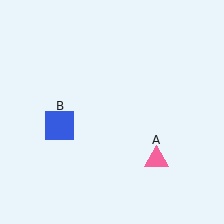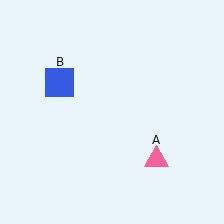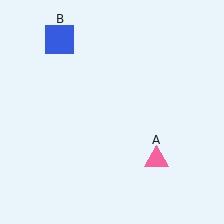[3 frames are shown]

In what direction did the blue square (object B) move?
The blue square (object B) moved up.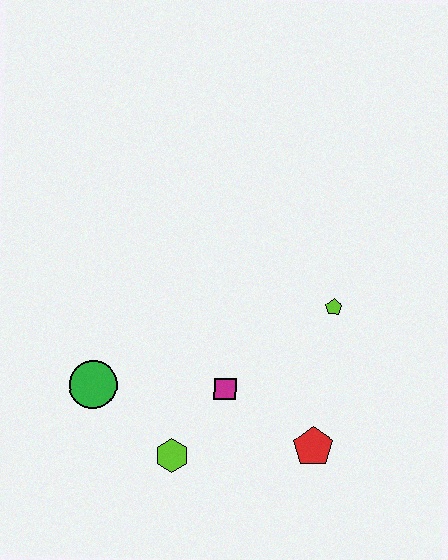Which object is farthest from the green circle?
The lime pentagon is farthest from the green circle.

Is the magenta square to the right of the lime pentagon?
No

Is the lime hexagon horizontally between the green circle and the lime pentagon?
Yes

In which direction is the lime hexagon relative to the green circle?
The lime hexagon is to the right of the green circle.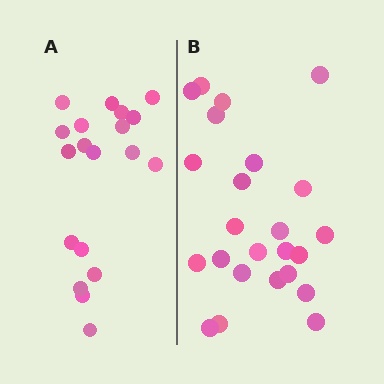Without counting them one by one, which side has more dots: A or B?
Region B (the right region) has more dots.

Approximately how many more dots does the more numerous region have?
Region B has about 5 more dots than region A.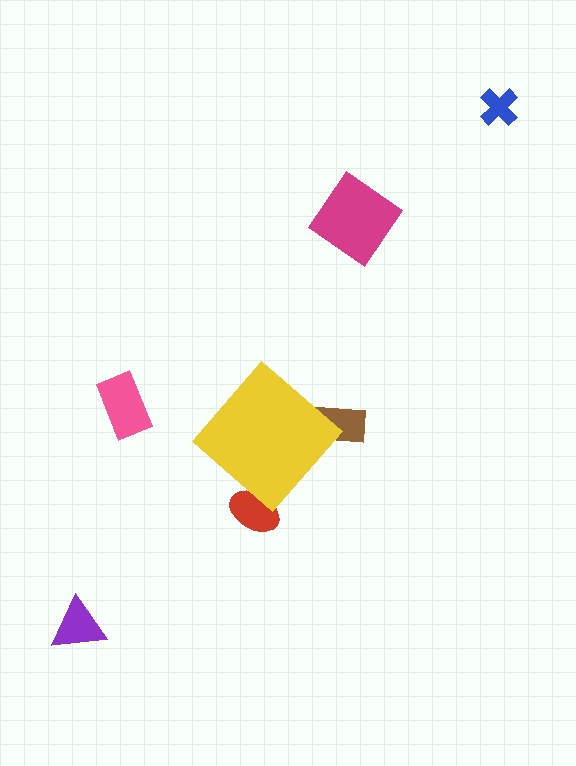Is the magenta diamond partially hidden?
No, the magenta diamond is fully visible.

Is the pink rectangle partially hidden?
No, the pink rectangle is fully visible.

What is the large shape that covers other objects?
A yellow diamond.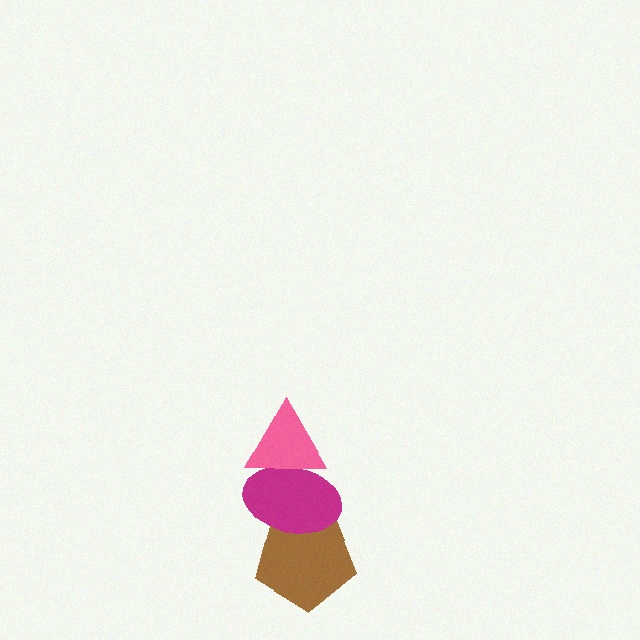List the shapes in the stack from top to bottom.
From top to bottom: the pink triangle, the magenta ellipse, the brown pentagon.